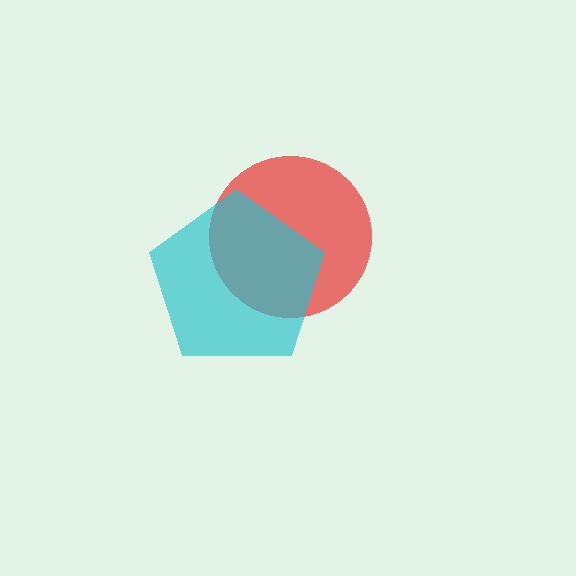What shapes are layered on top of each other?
The layered shapes are: a red circle, a cyan pentagon.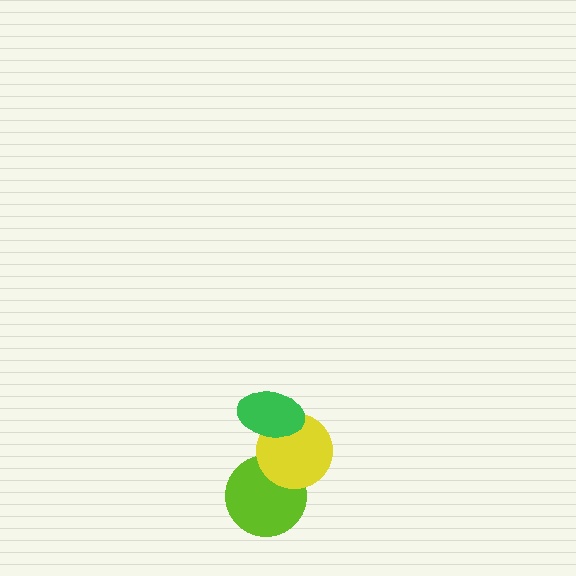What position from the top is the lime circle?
The lime circle is 3rd from the top.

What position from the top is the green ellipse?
The green ellipse is 1st from the top.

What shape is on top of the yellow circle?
The green ellipse is on top of the yellow circle.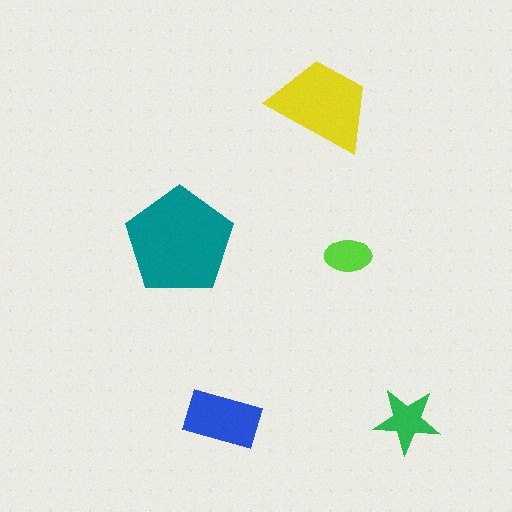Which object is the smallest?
The lime ellipse.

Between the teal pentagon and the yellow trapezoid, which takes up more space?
The teal pentagon.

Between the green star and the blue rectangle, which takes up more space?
The blue rectangle.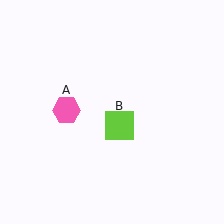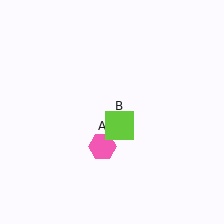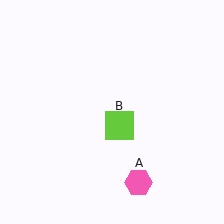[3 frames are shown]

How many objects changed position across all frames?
1 object changed position: pink hexagon (object A).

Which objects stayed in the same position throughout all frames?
Lime square (object B) remained stationary.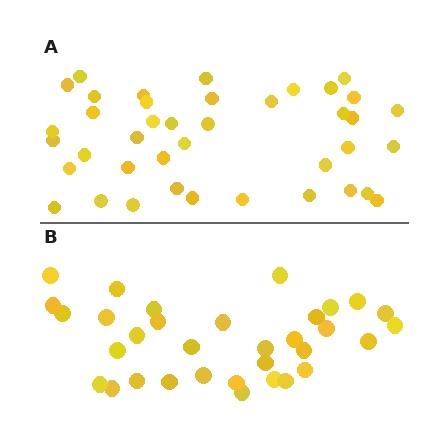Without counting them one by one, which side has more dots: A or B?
Region A (the top region) has more dots.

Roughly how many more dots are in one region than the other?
Region A has roughly 8 or so more dots than region B.